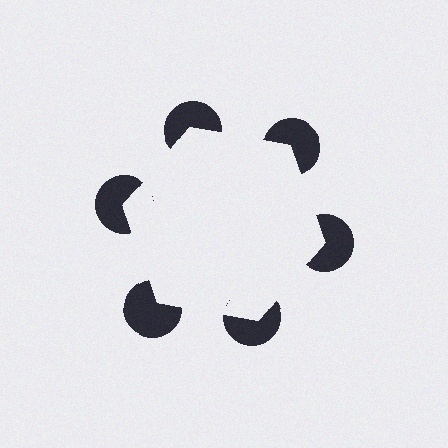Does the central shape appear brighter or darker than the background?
It typically appears slightly brighter than the background, even though no actual brightness change is drawn.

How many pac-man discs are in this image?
There are 6 — one at each vertex of the illusory hexagon.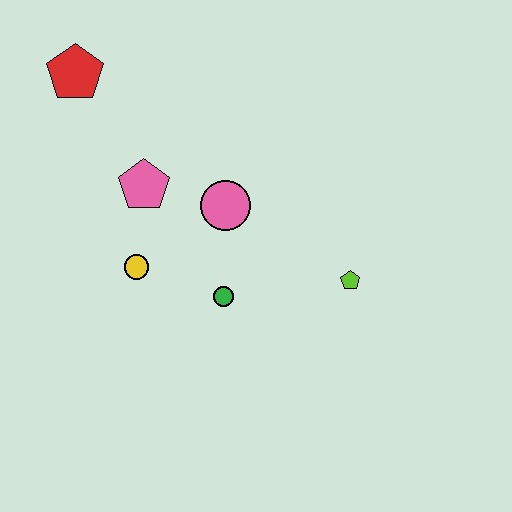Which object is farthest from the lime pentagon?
The red pentagon is farthest from the lime pentagon.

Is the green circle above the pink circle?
No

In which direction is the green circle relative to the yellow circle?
The green circle is to the right of the yellow circle.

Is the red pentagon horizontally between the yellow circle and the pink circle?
No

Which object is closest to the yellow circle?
The pink pentagon is closest to the yellow circle.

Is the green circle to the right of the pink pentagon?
Yes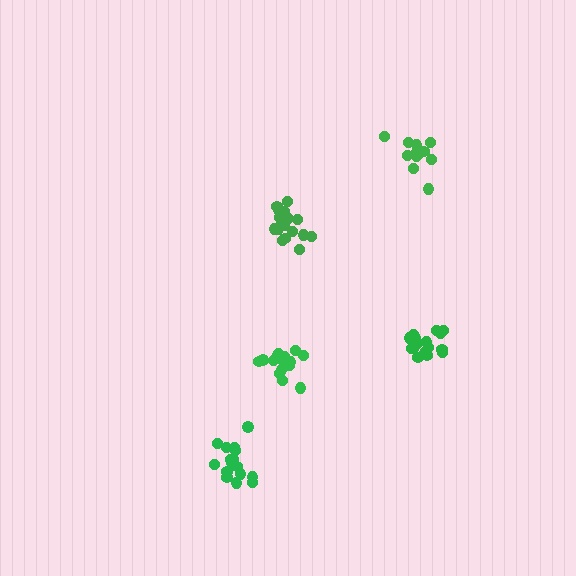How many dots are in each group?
Group 1: 16 dots, Group 2: 14 dots, Group 3: 17 dots, Group 4: 17 dots, Group 5: 18 dots (82 total).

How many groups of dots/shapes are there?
There are 5 groups.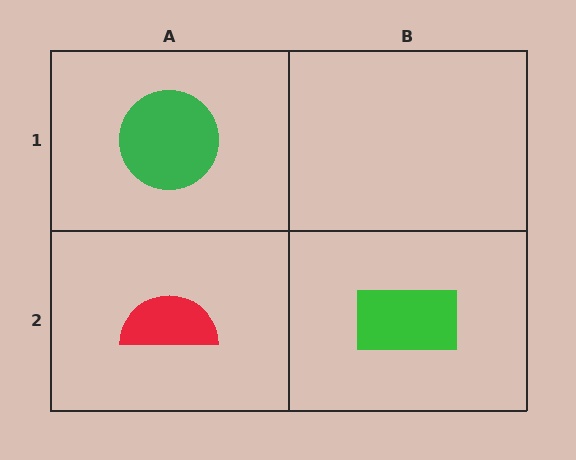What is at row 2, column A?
A red semicircle.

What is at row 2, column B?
A green rectangle.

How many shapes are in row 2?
2 shapes.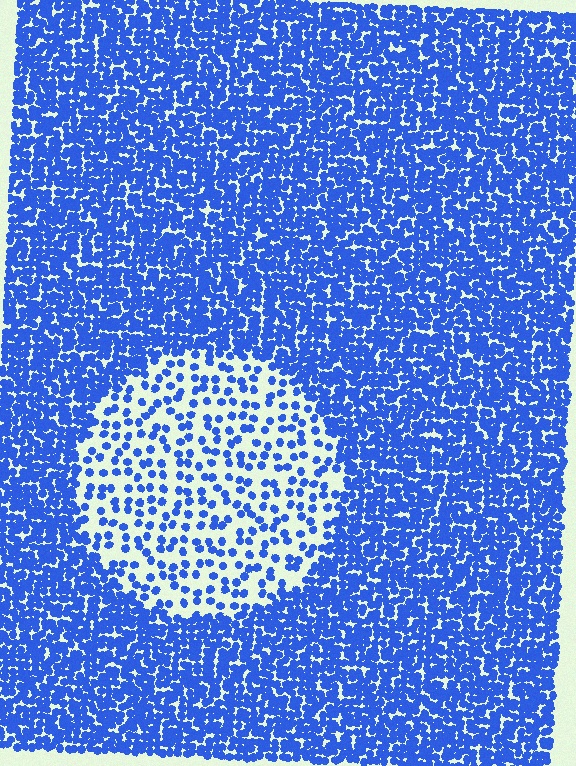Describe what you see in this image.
The image contains small blue elements arranged at two different densities. A circle-shaped region is visible where the elements are less densely packed than the surrounding area.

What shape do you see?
I see a circle.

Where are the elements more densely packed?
The elements are more densely packed outside the circle boundary.